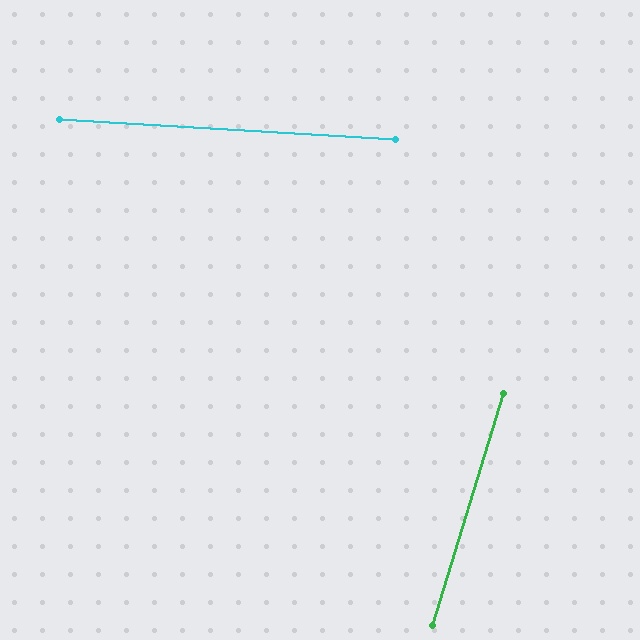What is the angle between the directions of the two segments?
Approximately 76 degrees.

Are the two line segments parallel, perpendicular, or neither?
Neither parallel nor perpendicular — they differ by about 76°.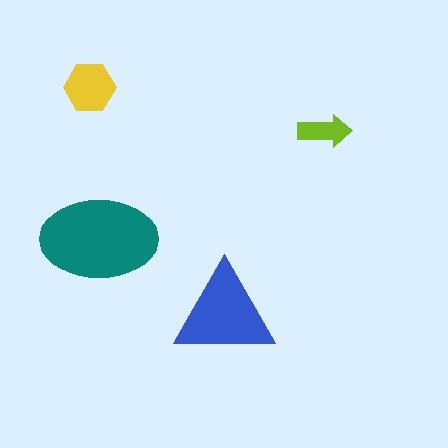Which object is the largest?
The teal ellipse.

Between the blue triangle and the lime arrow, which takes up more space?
The blue triangle.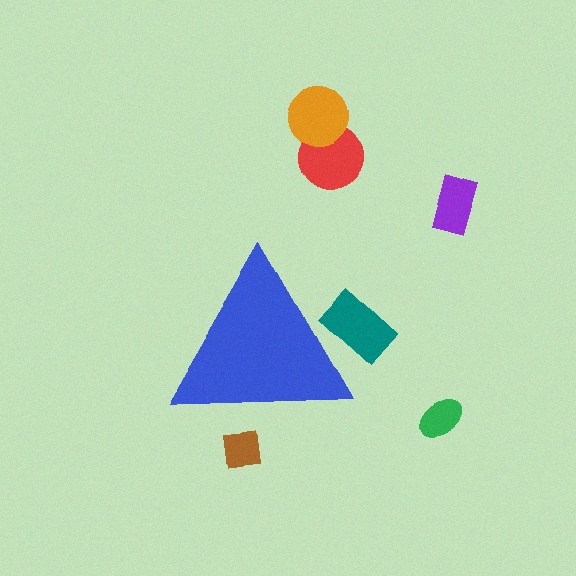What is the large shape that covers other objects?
A blue triangle.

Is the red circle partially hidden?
No, the red circle is fully visible.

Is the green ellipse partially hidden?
No, the green ellipse is fully visible.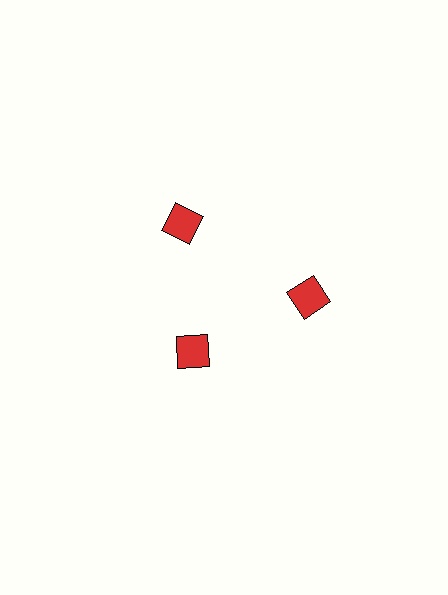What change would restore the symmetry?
The symmetry would be restored by moving it outward, back onto the ring so that all 3 squares sit at equal angles and equal distance from the center.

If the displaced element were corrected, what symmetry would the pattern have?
It would have 3-fold rotational symmetry — the pattern would map onto itself every 120 degrees.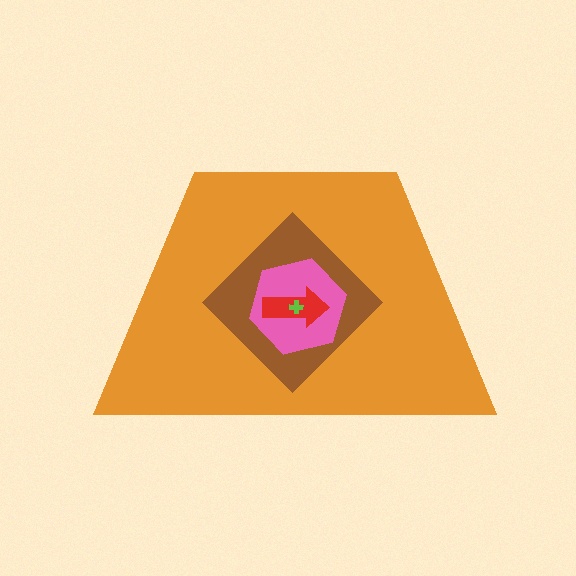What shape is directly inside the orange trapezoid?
The brown diamond.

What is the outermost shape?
The orange trapezoid.